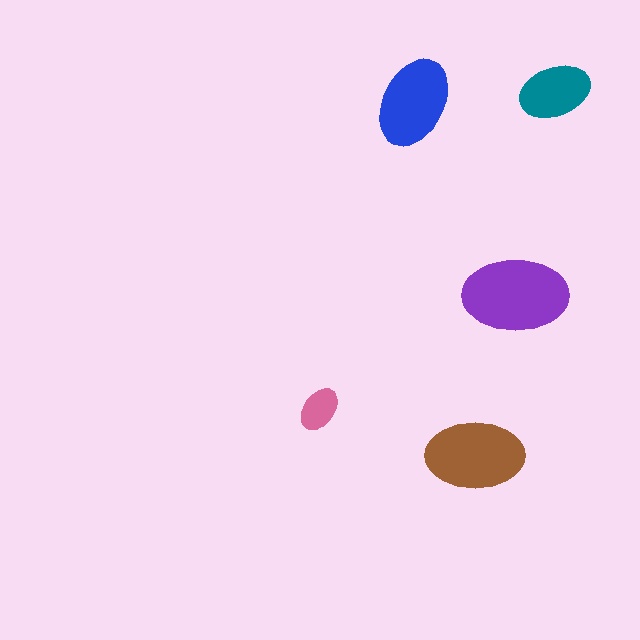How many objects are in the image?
There are 5 objects in the image.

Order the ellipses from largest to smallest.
the purple one, the brown one, the blue one, the teal one, the pink one.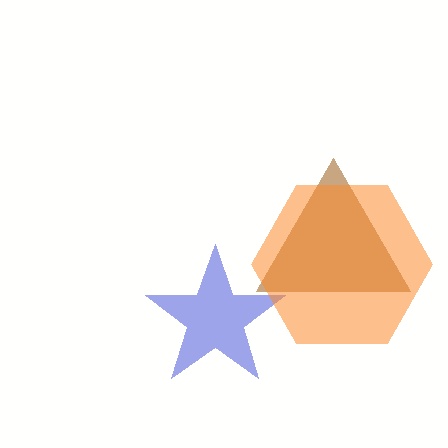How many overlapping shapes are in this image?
There are 3 overlapping shapes in the image.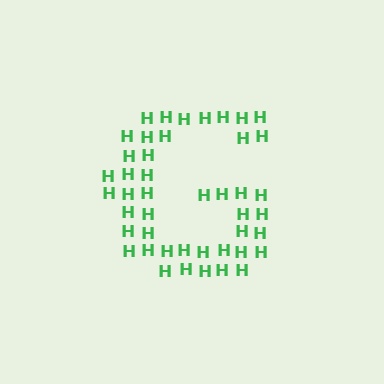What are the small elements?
The small elements are letter H's.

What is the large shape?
The large shape is the letter G.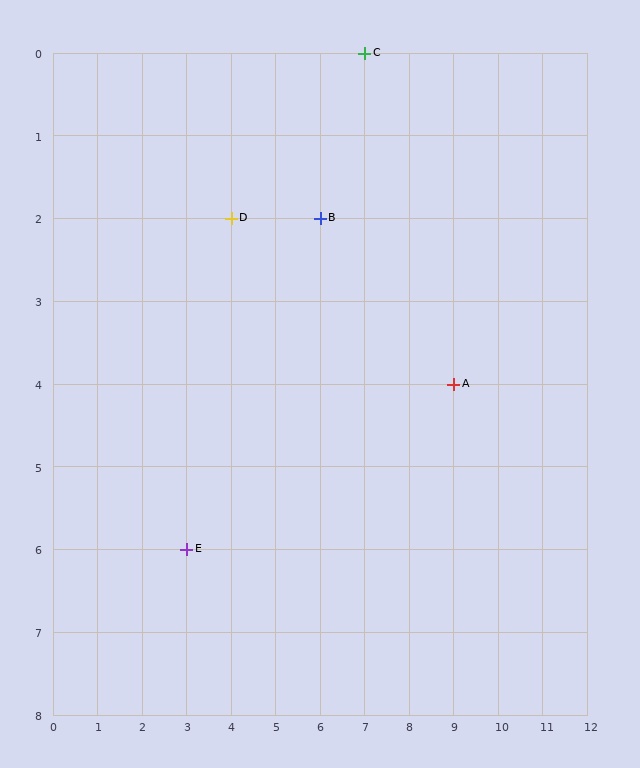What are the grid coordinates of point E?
Point E is at grid coordinates (3, 6).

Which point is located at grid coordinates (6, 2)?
Point B is at (6, 2).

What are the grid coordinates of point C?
Point C is at grid coordinates (7, 0).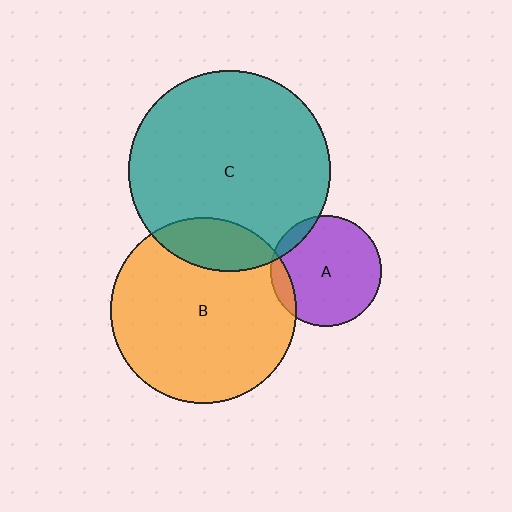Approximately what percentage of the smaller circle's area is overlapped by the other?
Approximately 15%.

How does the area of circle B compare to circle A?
Approximately 2.8 times.